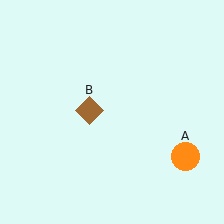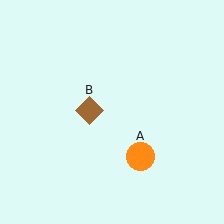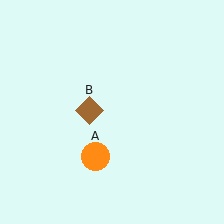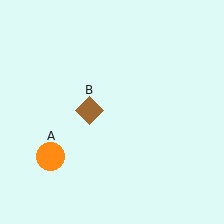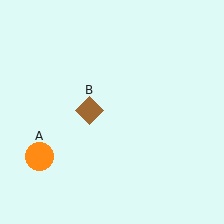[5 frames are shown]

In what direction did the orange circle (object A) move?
The orange circle (object A) moved left.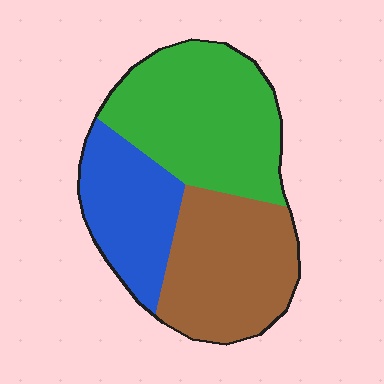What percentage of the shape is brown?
Brown takes up about one third (1/3) of the shape.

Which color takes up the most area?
Green, at roughly 40%.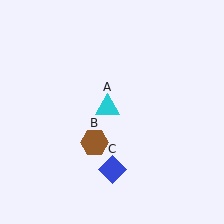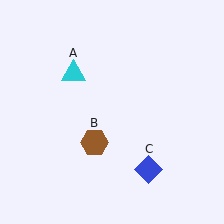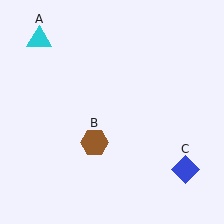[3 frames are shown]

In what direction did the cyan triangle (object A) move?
The cyan triangle (object A) moved up and to the left.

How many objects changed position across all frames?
2 objects changed position: cyan triangle (object A), blue diamond (object C).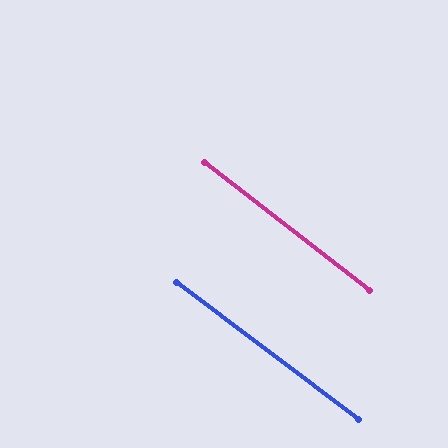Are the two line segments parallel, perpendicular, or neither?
Parallel — their directions differ by only 1.0°.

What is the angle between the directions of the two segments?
Approximately 1 degree.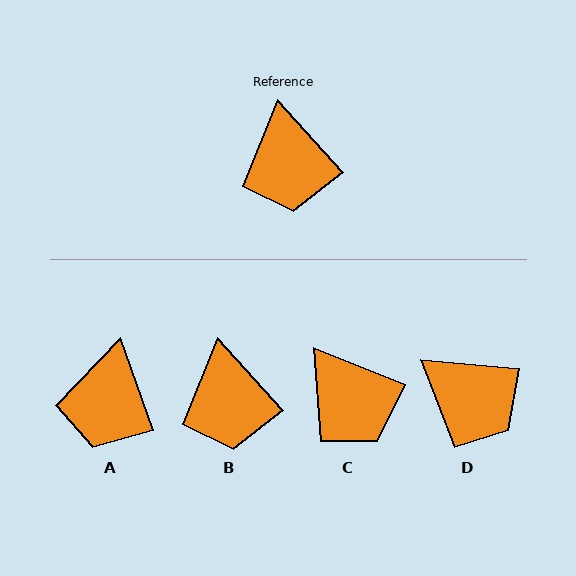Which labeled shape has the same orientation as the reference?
B.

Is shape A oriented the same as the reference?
No, it is off by about 22 degrees.